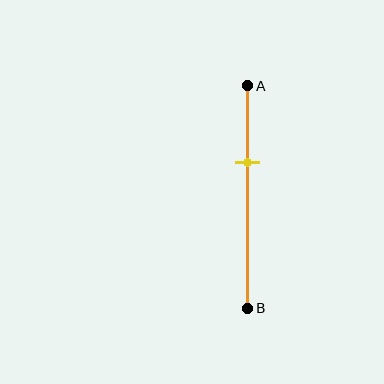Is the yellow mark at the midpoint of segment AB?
No, the mark is at about 35% from A, not at the 50% midpoint.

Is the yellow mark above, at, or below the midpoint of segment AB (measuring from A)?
The yellow mark is above the midpoint of segment AB.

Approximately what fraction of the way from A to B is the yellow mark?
The yellow mark is approximately 35% of the way from A to B.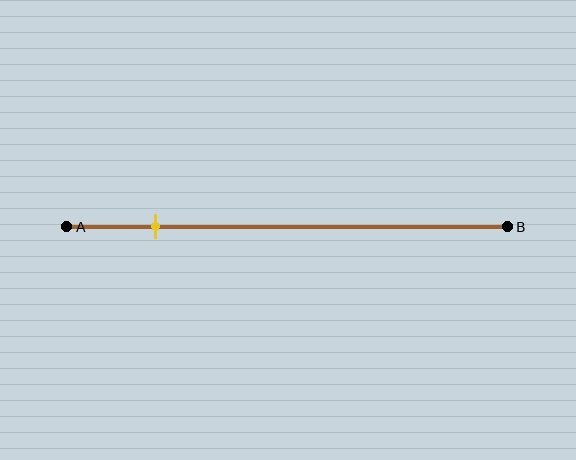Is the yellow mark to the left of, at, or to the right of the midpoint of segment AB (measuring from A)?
The yellow mark is to the left of the midpoint of segment AB.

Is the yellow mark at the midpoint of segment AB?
No, the mark is at about 20% from A, not at the 50% midpoint.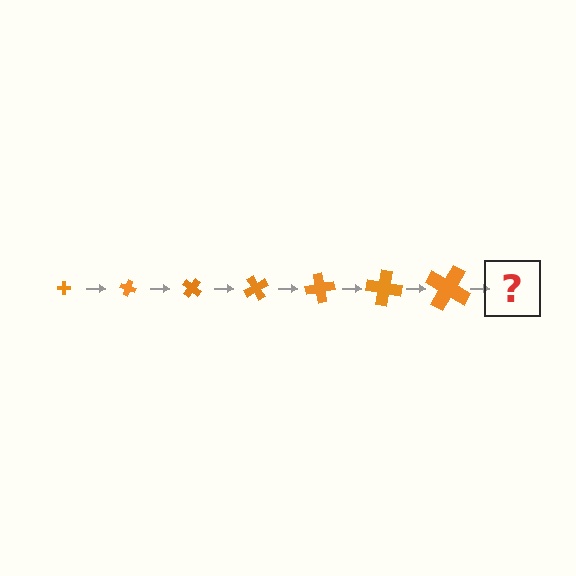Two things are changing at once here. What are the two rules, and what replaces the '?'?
The two rules are that the cross grows larger each step and it rotates 20 degrees each step. The '?' should be a cross, larger than the previous one and rotated 140 degrees from the start.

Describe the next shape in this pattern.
It should be a cross, larger than the previous one and rotated 140 degrees from the start.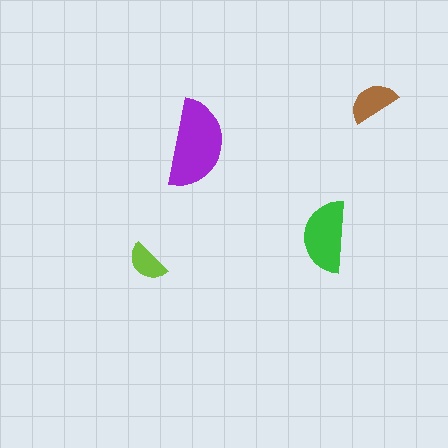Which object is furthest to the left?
The lime semicircle is leftmost.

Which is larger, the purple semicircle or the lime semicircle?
The purple one.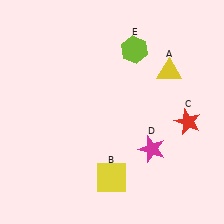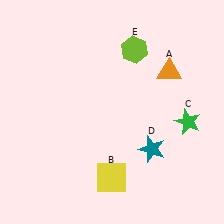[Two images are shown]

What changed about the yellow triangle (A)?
In Image 1, A is yellow. In Image 2, it changed to orange.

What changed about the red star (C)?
In Image 1, C is red. In Image 2, it changed to green.